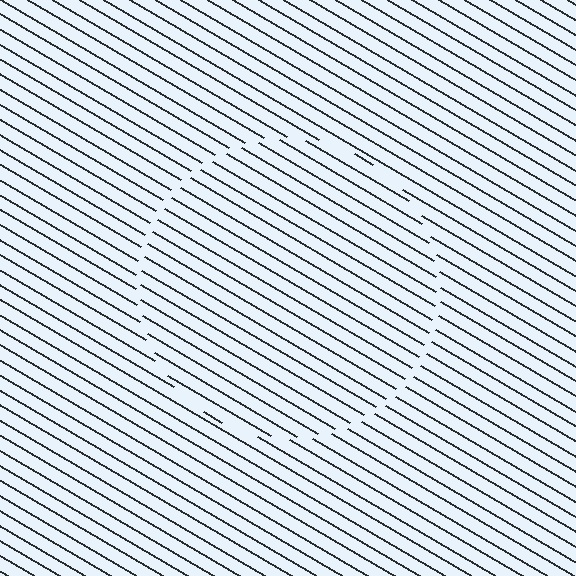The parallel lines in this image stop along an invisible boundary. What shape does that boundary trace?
An illusory circle. The interior of the shape contains the same grating, shifted by half a period — the contour is defined by the phase discontinuity where line-ends from the inner and outer gratings abut.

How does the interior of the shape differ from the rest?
The interior of the shape contains the same grating, shifted by half a period — the contour is defined by the phase discontinuity where line-ends from the inner and outer gratings abut.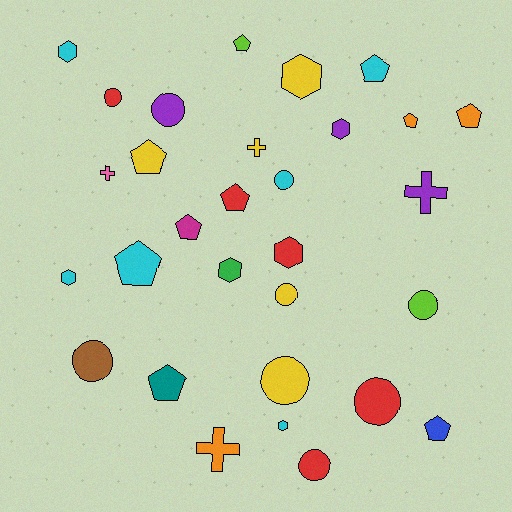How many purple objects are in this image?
There are 3 purple objects.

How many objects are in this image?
There are 30 objects.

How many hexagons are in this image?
There are 7 hexagons.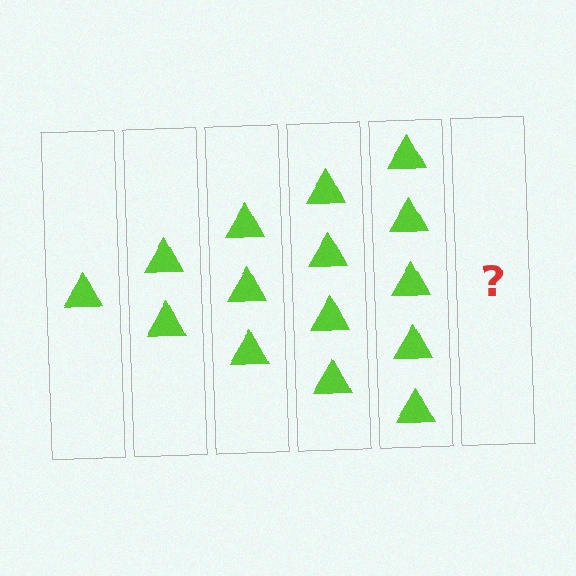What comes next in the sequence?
The next element should be 6 triangles.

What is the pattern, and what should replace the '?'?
The pattern is that each step adds one more triangle. The '?' should be 6 triangles.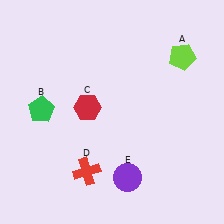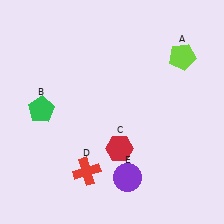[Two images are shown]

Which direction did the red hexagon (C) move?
The red hexagon (C) moved down.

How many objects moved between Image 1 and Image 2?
1 object moved between the two images.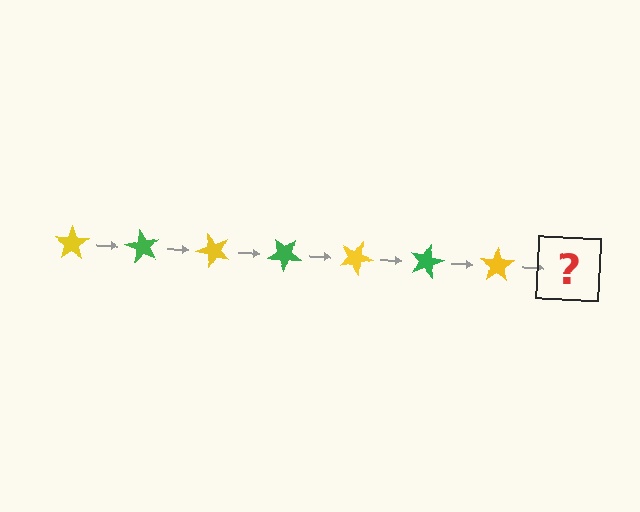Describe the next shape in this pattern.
It should be a green star, rotated 420 degrees from the start.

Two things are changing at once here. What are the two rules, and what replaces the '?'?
The two rules are that it rotates 60 degrees each step and the color cycles through yellow and green. The '?' should be a green star, rotated 420 degrees from the start.